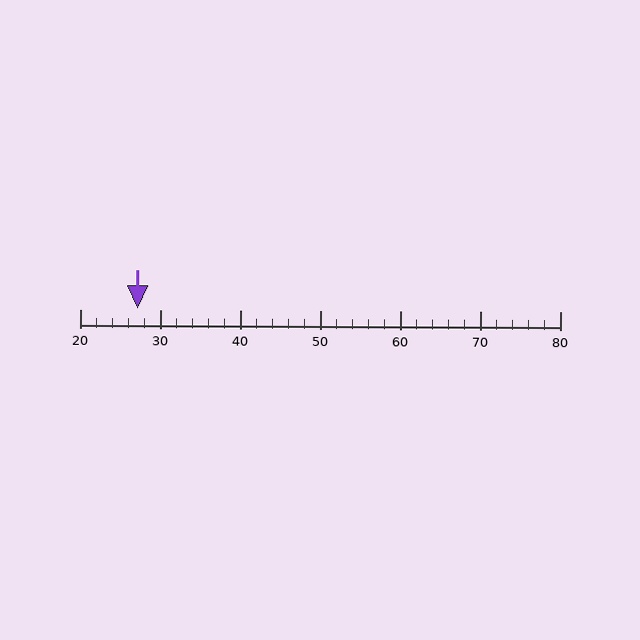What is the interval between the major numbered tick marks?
The major tick marks are spaced 10 units apart.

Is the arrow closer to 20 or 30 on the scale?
The arrow is closer to 30.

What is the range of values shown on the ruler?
The ruler shows values from 20 to 80.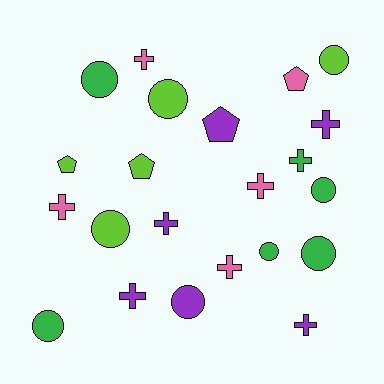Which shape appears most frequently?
Circle, with 9 objects.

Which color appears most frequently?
Purple, with 6 objects.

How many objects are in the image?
There are 22 objects.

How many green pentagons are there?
There are no green pentagons.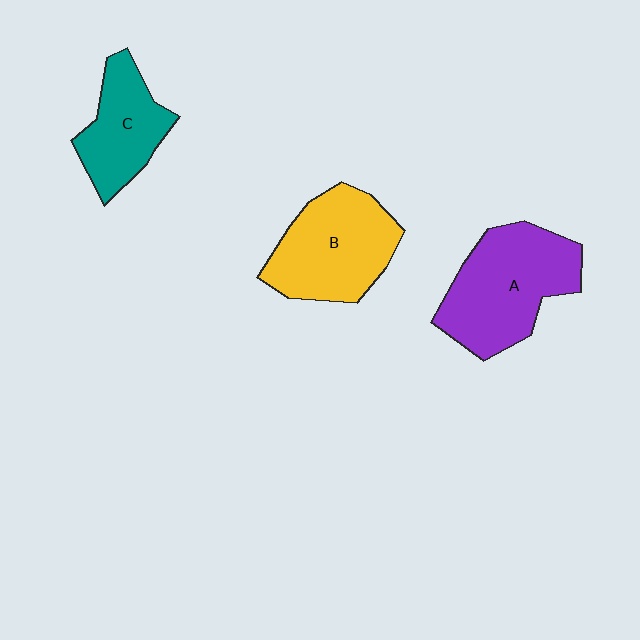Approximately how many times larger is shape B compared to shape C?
Approximately 1.4 times.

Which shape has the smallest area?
Shape C (teal).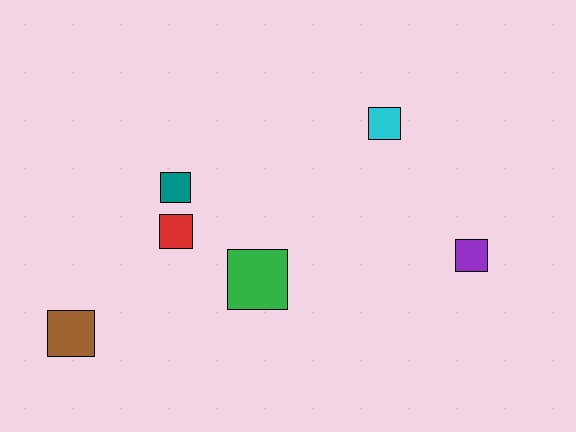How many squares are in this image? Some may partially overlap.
There are 6 squares.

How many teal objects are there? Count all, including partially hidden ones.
There is 1 teal object.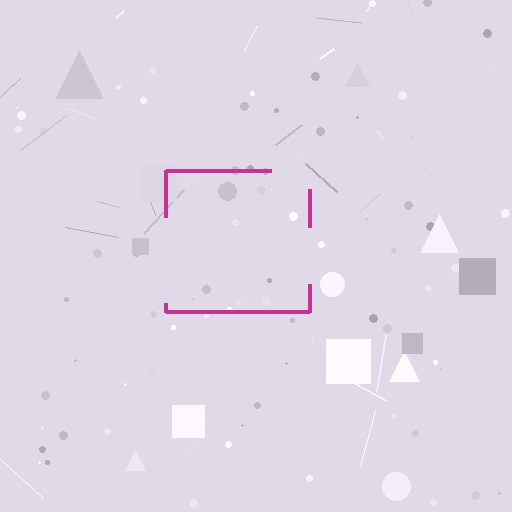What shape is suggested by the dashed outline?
The dashed outline suggests a square.